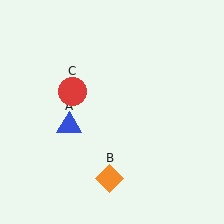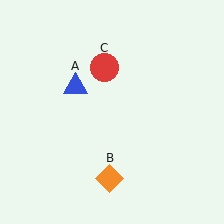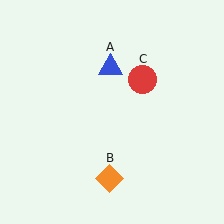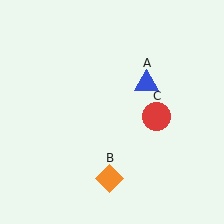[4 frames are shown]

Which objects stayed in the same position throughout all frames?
Orange diamond (object B) remained stationary.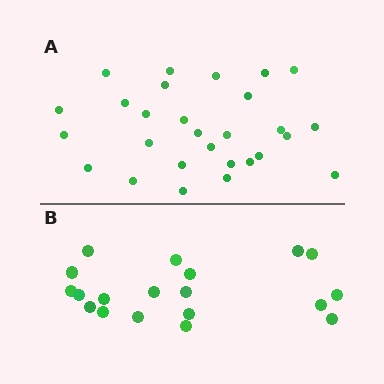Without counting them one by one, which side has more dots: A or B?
Region A (the top region) has more dots.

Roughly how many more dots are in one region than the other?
Region A has roughly 8 or so more dots than region B.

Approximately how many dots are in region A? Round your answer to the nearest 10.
About 30 dots. (The exact count is 28, which rounds to 30.)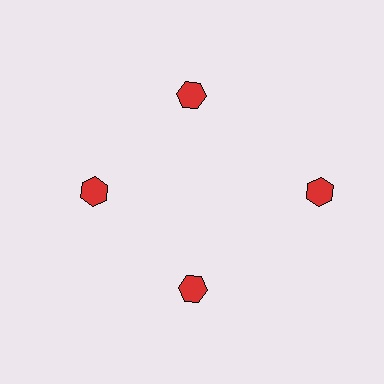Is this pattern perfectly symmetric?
No. The 4 red hexagons are arranged in a ring, but one element near the 3 o'clock position is pushed outward from the center, breaking the 4-fold rotational symmetry.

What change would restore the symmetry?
The symmetry would be restored by moving it inward, back onto the ring so that all 4 hexagons sit at equal angles and equal distance from the center.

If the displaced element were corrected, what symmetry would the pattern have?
It would have 4-fold rotational symmetry — the pattern would map onto itself every 90 degrees.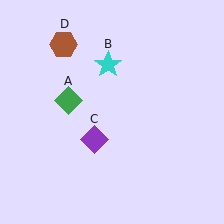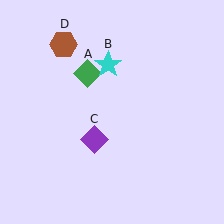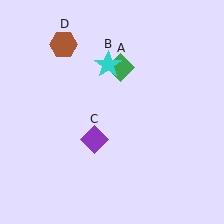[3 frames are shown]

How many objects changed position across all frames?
1 object changed position: green diamond (object A).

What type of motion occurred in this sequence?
The green diamond (object A) rotated clockwise around the center of the scene.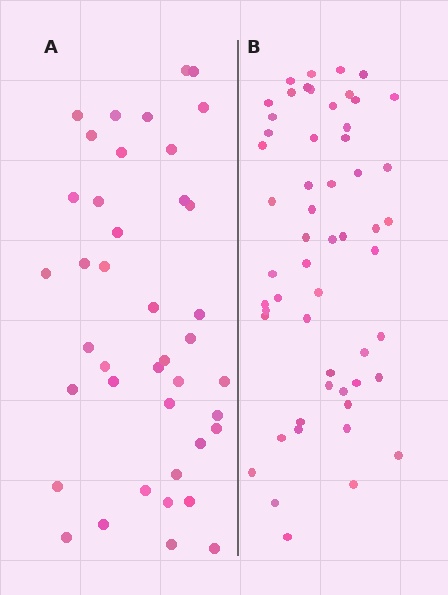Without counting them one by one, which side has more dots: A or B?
Region B (the right region) has more dots.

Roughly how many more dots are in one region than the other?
Region B has approximately 15 more dots than region A.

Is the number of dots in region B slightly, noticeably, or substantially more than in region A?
Region B has noticeably more, but not dramatically so. The ratio is roughly 1.3 to 1.